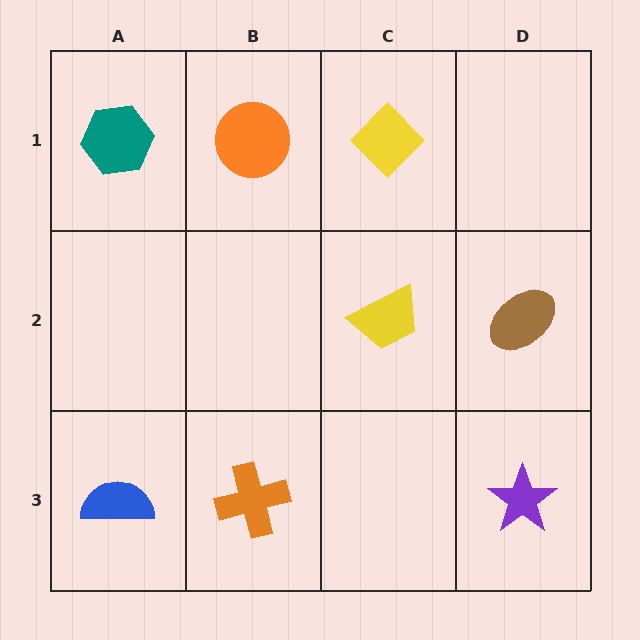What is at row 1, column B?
An orange circle.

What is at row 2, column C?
A yellow trapezoid.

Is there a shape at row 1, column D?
No, that cell is empty.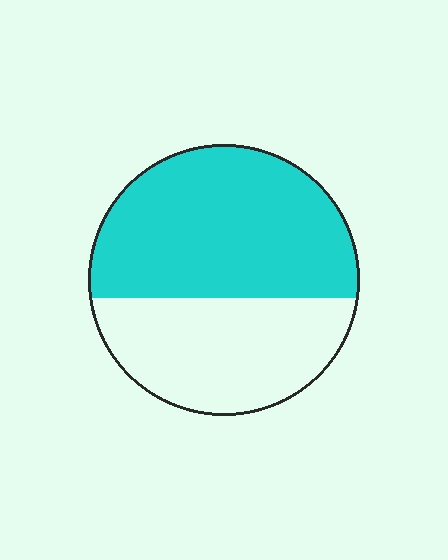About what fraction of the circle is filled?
About three fifths (3/5).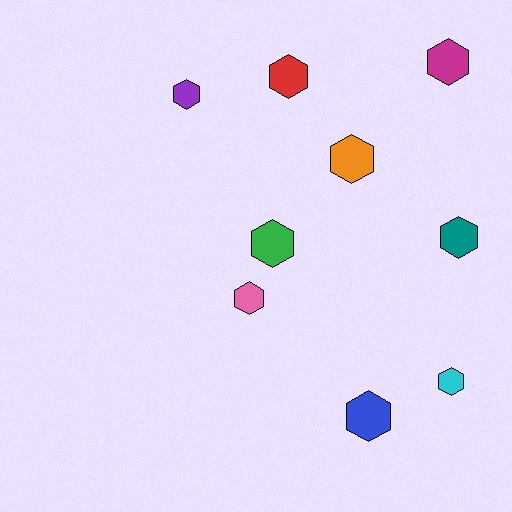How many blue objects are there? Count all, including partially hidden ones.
There is 1 blue object.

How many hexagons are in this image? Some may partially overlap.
There are 9 hexagons.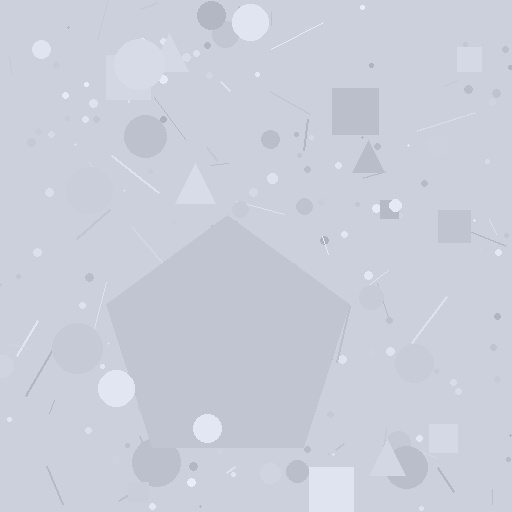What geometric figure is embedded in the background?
A pentagon is embedded in the background.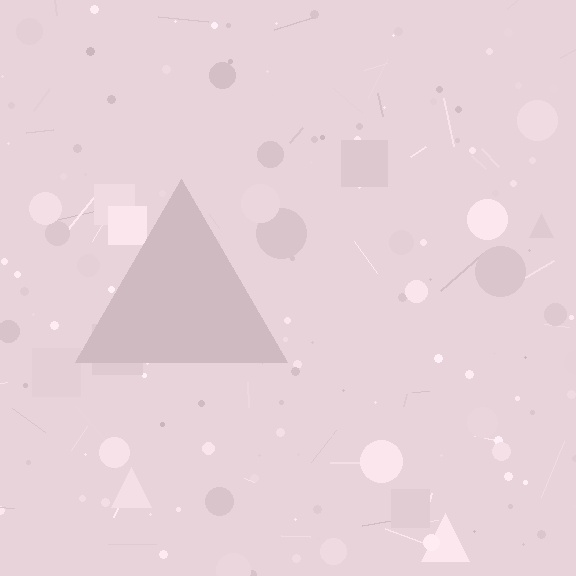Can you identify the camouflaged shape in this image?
The camouflaged shape is a triangle.